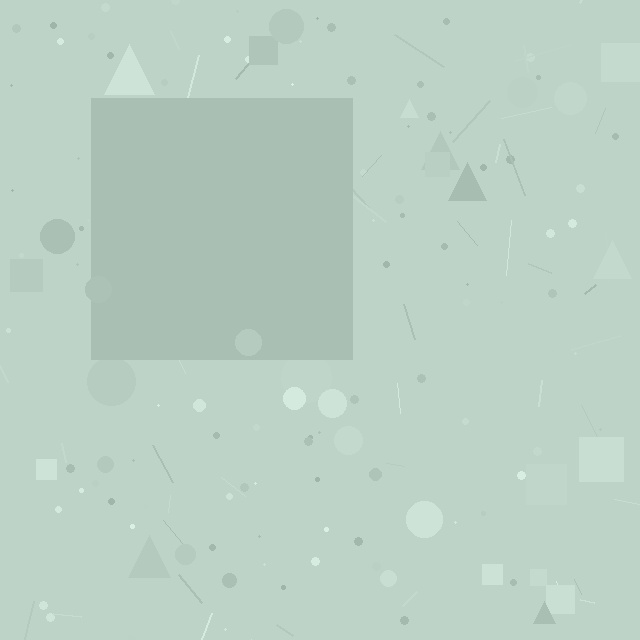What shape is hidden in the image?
A square is hidden in the image.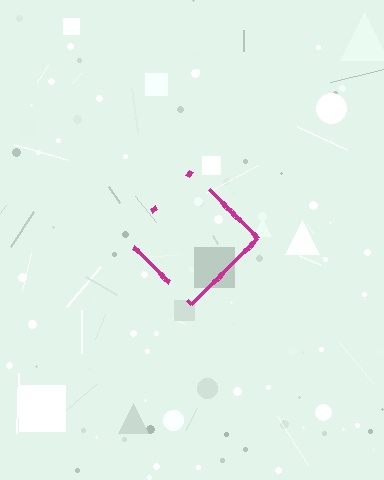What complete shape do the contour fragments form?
The contour fragments form a diamond.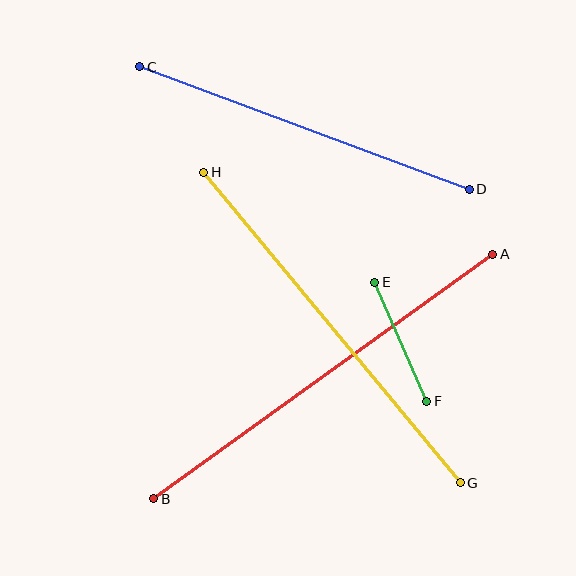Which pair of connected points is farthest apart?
Points A and B are farthest apart.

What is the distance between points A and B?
The distance is approximately 418 pixels.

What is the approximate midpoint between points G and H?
The midpoint is at approximately (332, 327) pixels.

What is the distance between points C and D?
The distance is approximately 351 pixels.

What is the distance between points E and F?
The distance is approximately 130 pixels.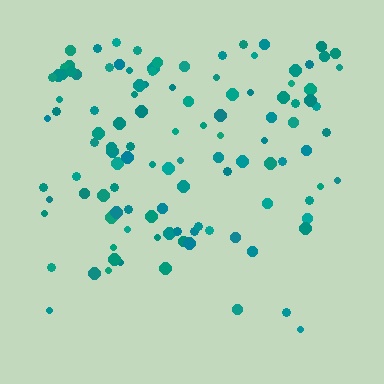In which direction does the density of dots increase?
From bottom to top, with the top side densest.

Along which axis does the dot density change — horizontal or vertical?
Vertical.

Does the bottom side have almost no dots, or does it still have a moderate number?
Still a moderate number, just noticeably fewer than the top.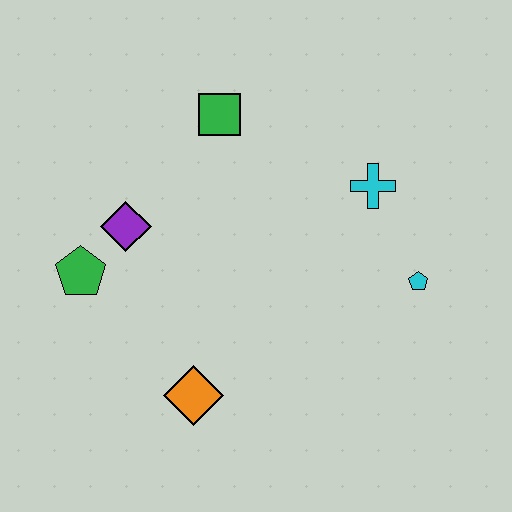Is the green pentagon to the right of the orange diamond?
No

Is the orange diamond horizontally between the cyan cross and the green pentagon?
Yes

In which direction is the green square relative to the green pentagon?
The green square is above the green pentagon.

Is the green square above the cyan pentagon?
Yes